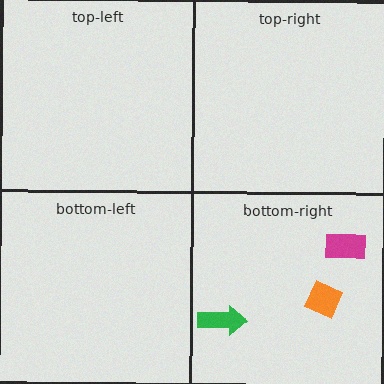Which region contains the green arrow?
The bottom-right region.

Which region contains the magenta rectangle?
The bottom-right region.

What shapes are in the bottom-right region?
The orange diamond, the green arrow, the magenta rectangle.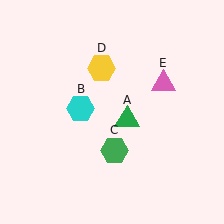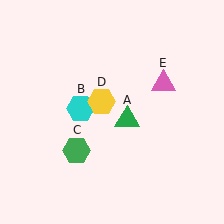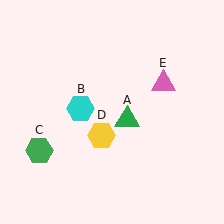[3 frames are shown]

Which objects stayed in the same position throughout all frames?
Green triangle (object A) and cyan hexagon (object B) and pink triangle (object E) remained stationary.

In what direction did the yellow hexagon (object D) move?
The yellow hexagon (object D) moved down.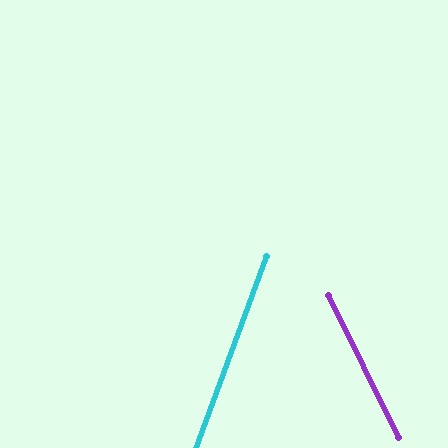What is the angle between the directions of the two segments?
Approximately 47 degrees.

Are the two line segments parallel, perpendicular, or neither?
Neither parallel nor perpendicular — they differ by about 47°.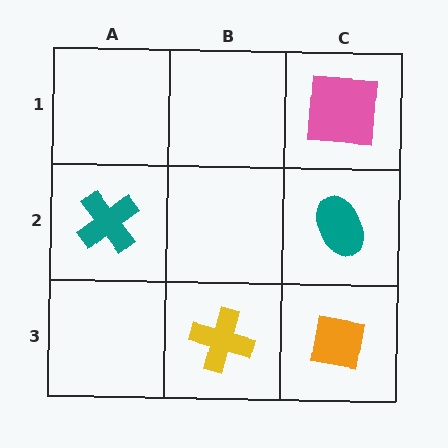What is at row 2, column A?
A teal cross.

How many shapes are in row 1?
1 shape.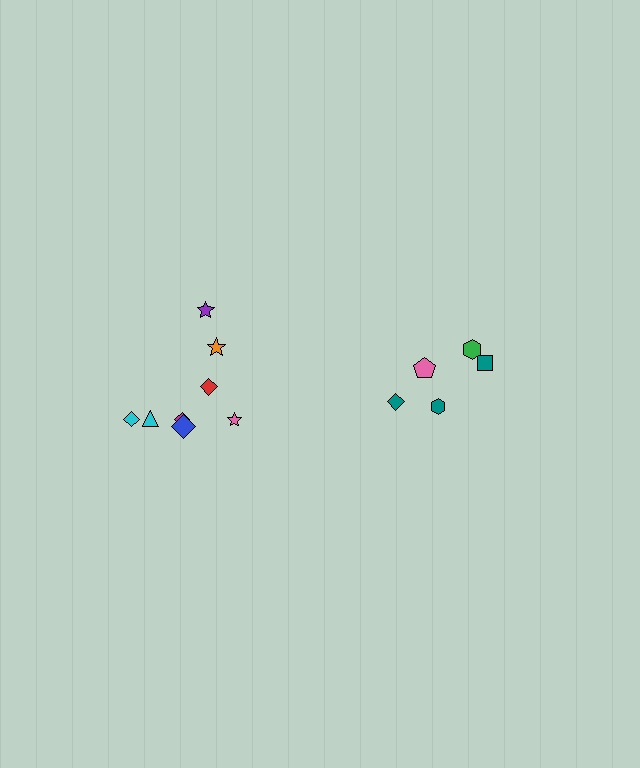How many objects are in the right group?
There are 5 objects.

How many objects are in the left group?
There are 8 objects.